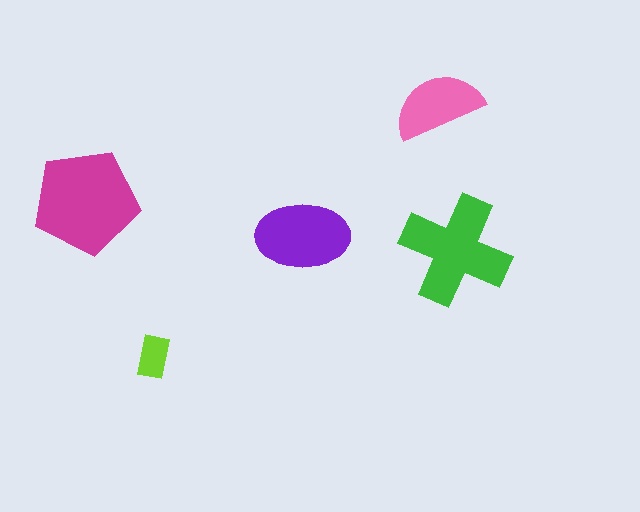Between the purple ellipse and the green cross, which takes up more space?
The green cross.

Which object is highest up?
The pink semicircle is topmost.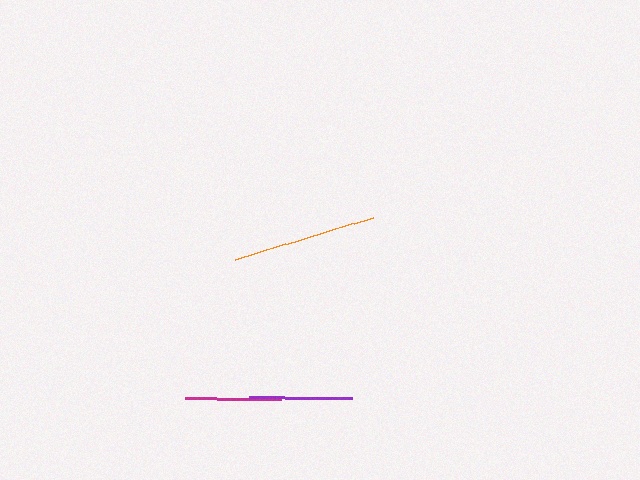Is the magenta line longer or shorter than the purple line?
The purple line is longer than the magenta line.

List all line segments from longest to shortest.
From longest to shortest: orange, purple, magenta.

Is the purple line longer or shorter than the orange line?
The orange line is longer than the purple line.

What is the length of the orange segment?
The orange segment is approximately 145 pixels long.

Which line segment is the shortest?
The magenta line is the shortest at approximately 97 pixels.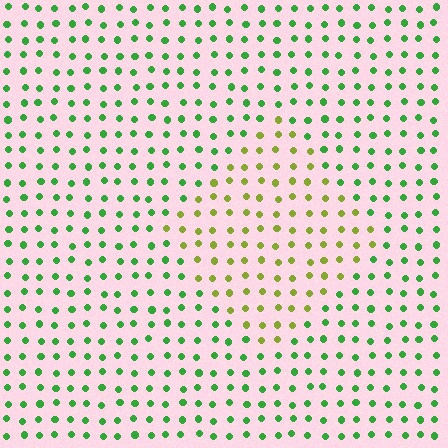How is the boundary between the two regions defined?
The boundary is defined purely by a slight shift in hue (about 47 degrees). Spacing, size, and orientation are identical on both sides.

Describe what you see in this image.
The image is filled with small green elements in a uniform arrangement. A diamond-shaped region is visible where the elements are tinted to a slightly different hue, forming a subtle color boundary.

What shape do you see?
I see a diamond.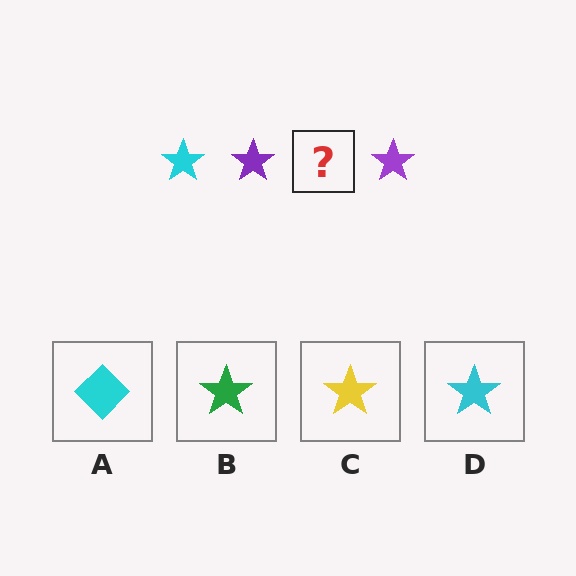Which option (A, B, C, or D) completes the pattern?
D.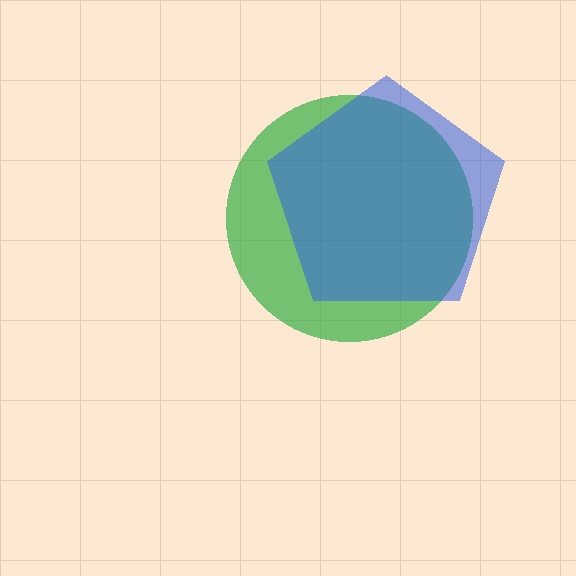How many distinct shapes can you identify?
There are 2 distinct shapes: a green circle, a blue pentagon.